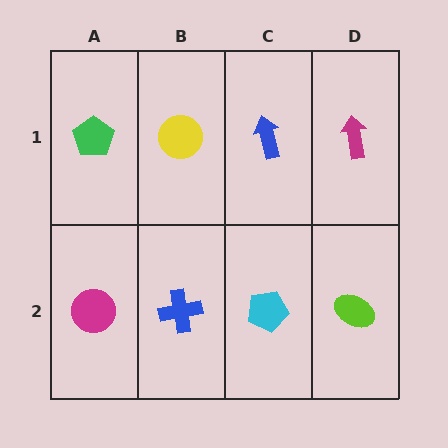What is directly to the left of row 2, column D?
A cyan pentagon.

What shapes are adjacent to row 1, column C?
A cyan pentagon (row 2, column C), a yellow circle (row 1, column B), a magenta arrow (row 1, column D).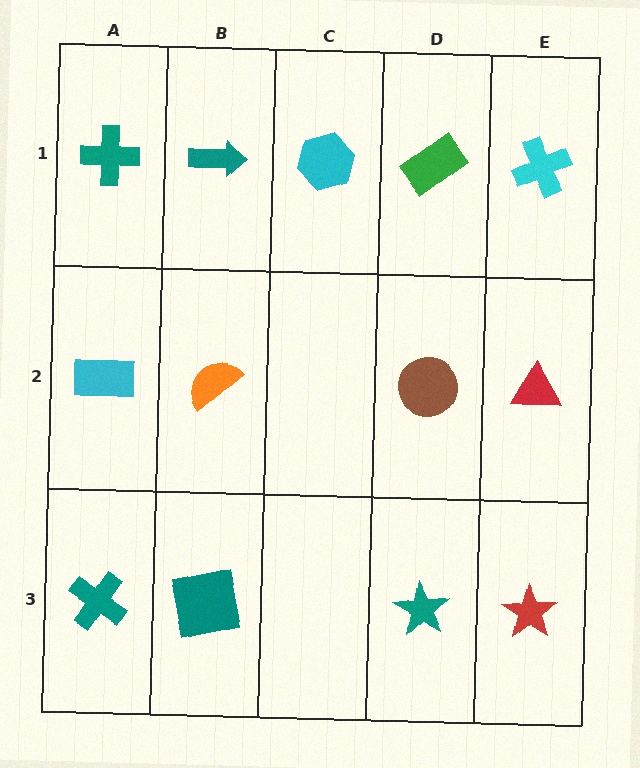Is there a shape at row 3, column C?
No, that cell is empty.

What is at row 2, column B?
An orange semicircle.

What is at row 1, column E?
A cyan cross.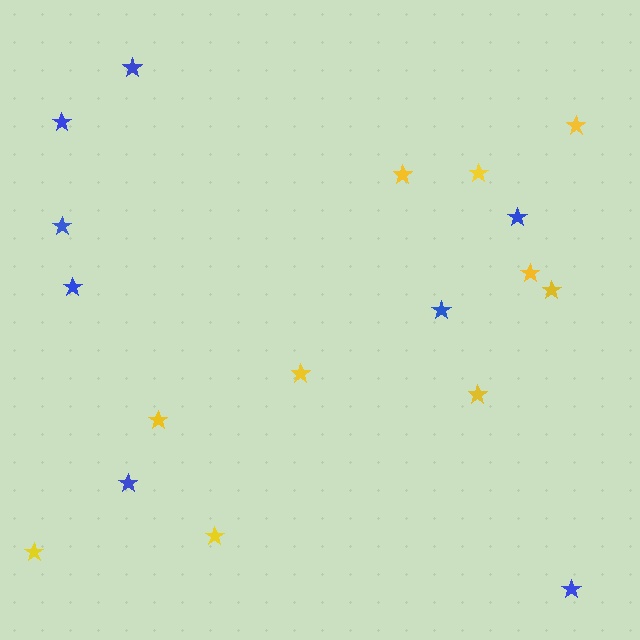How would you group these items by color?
There are 2 groups: one group of yellow stars (10) and one group of blue stars (8).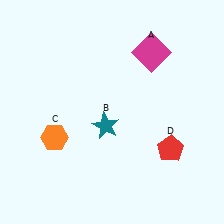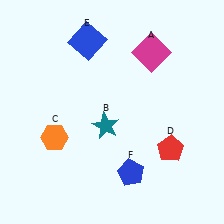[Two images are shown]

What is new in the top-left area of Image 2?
A blue square (E) was added in the top-left area of Image 2.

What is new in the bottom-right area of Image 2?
A blue pentagon (F) was added in the bottom-right area of Image 2.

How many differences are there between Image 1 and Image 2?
There are 2 differences between the two images.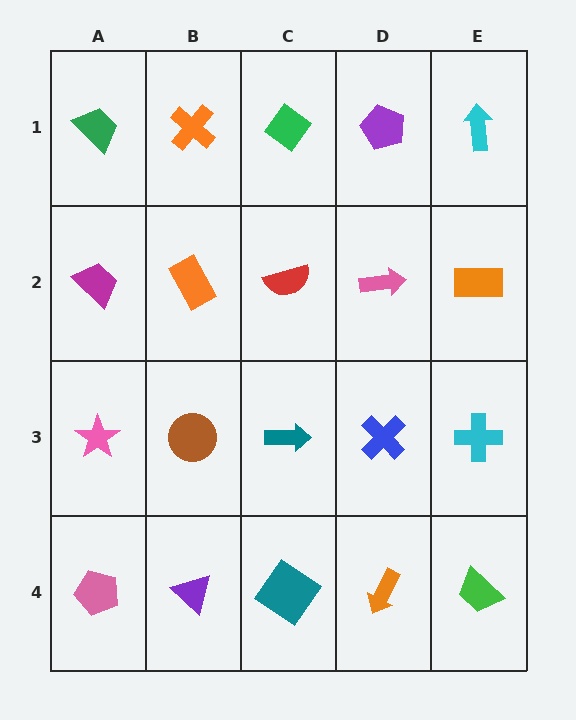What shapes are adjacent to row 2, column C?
A green diamond (row 1, column C), a teal arrow (row 3, column C), an orange rectangle (row 2, column B), a pink arrow (row 2, column D).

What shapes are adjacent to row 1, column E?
An orange rectangle (row 2, column E), a purple pentagon (row 1, column D).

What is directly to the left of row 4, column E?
An orange arrow.